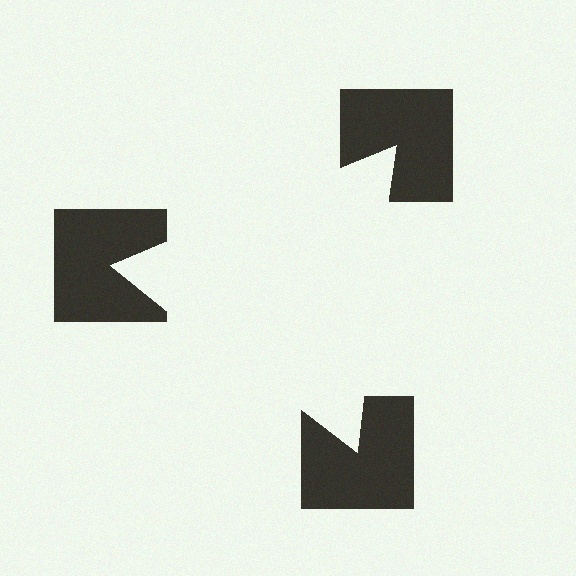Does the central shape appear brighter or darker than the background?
It typically appears slightly brighter than the background, even though no actual brightness change is drawn.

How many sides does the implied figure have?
3 sides.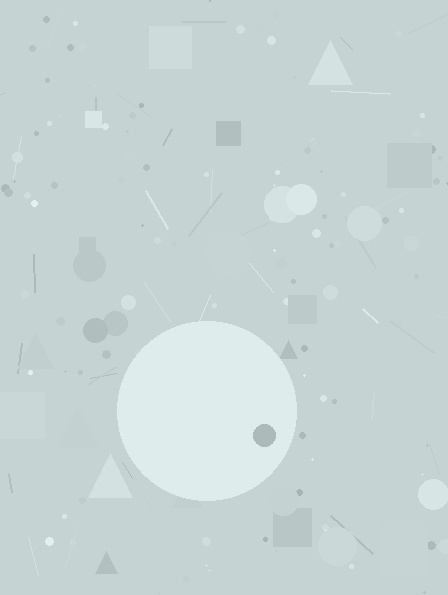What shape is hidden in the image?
A circle is hidden in the image.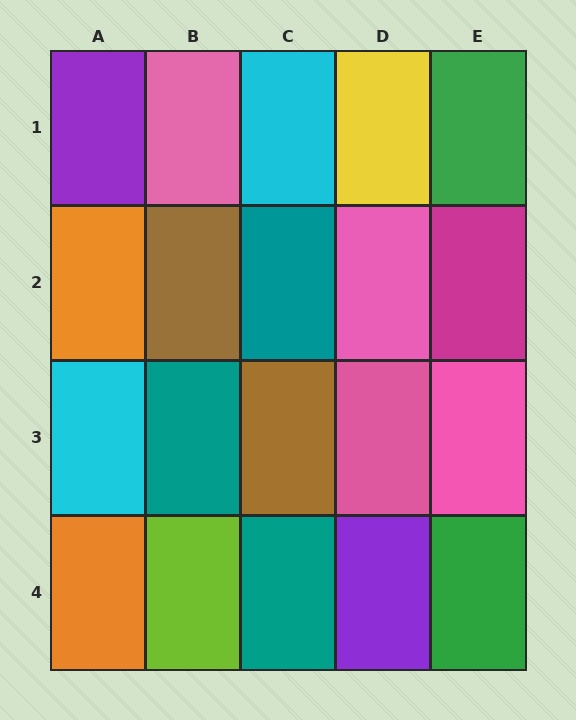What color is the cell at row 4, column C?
Teal.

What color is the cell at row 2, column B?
Brown.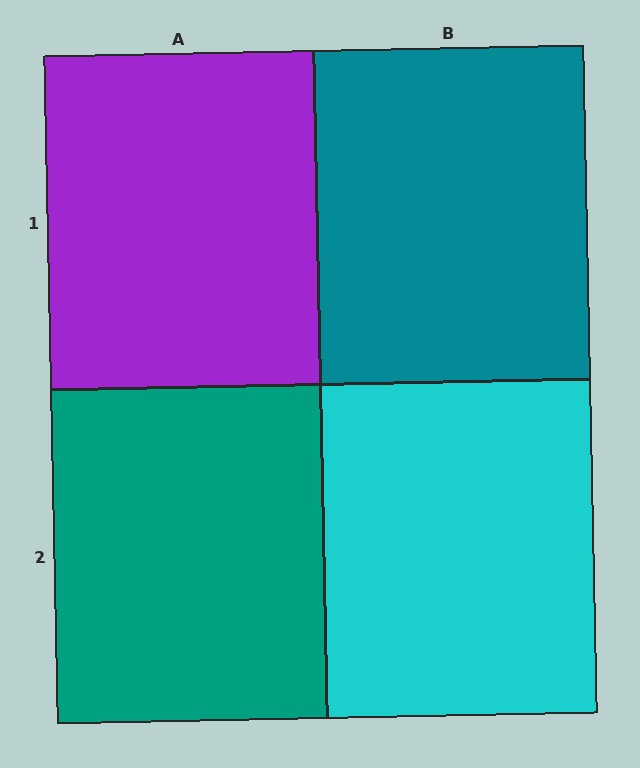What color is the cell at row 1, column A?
Purple.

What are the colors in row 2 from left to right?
Teal, cyan.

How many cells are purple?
1 cell is purple.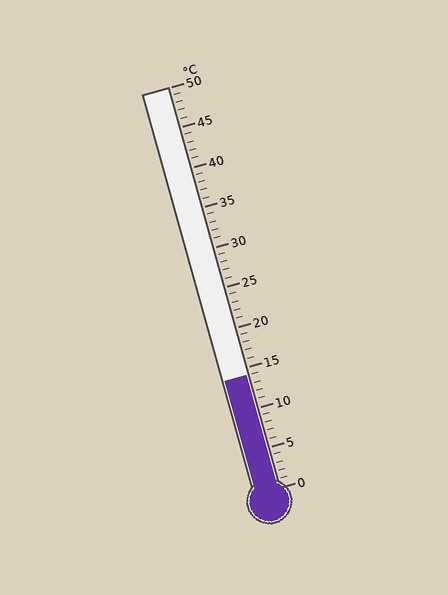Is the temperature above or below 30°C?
The temperature is below 30°C.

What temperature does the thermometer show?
The thermometer shows approximately 14°C.